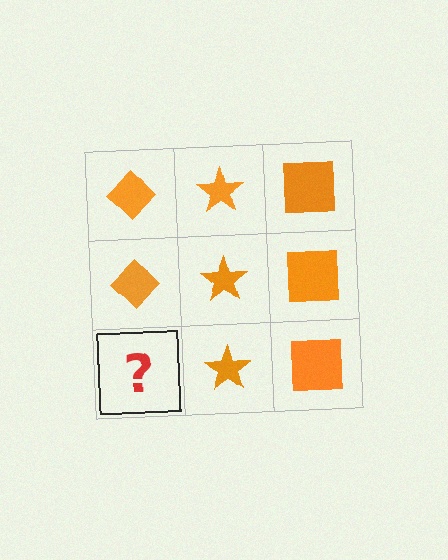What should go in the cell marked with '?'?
The missing cell should contain an orange diamond.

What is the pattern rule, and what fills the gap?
The rule is that each column has a consistent shape. The gap should be filled with an orange diamond.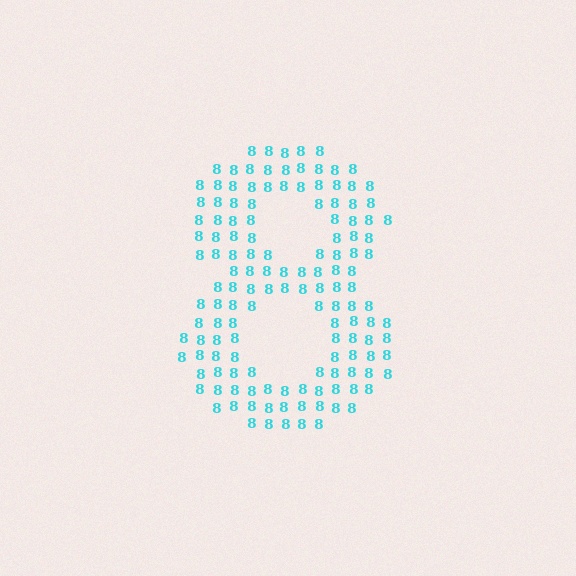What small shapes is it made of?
It is made of small digit 8's.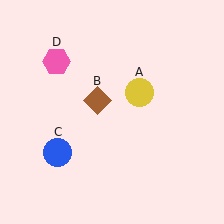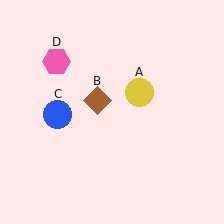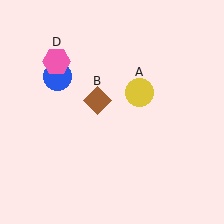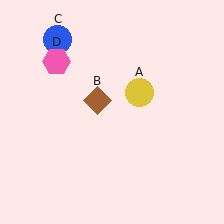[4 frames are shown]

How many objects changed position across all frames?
1 object changed position: blue circle (object C).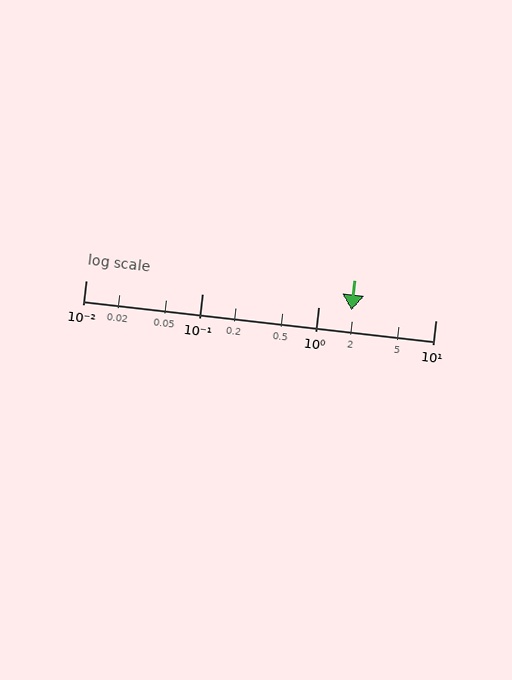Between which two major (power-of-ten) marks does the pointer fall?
The pointer is between 1 and 10.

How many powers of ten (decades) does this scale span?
The scale spans 3 decades, from 0.01 to 10.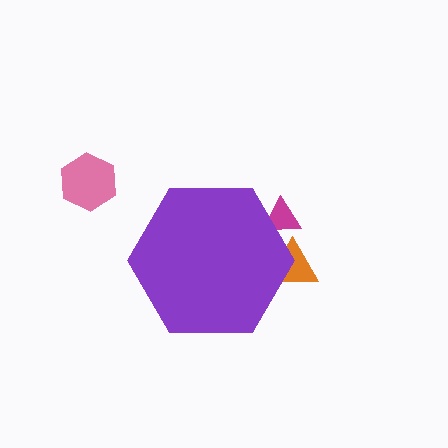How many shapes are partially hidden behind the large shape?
2 shapes are partially hidden.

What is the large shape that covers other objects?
A purple hexagon.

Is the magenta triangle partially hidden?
Yes, the magenta triangle is partially hidden behind the purple hexagon.